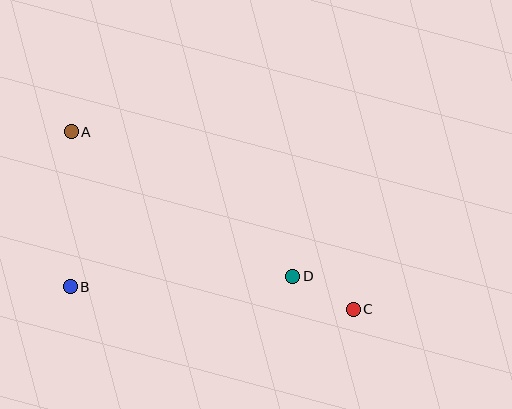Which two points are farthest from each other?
Points A and C are farthest from each other.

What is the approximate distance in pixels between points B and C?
The distance between B and C is approximately 284 pixels.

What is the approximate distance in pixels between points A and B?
The distance between A and B is approximately 155 pixels.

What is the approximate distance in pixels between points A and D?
The distance between A and D is approximately 265 pixels.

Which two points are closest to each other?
Points C and D are closest to each other.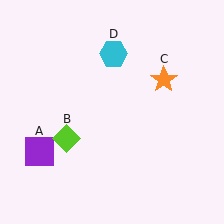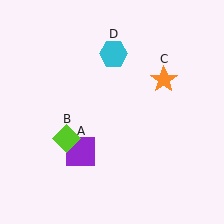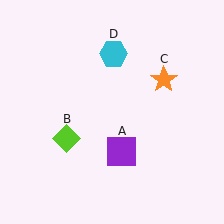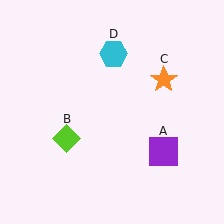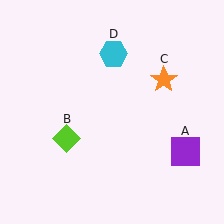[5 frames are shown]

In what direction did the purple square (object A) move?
The purple square (object A) moved right.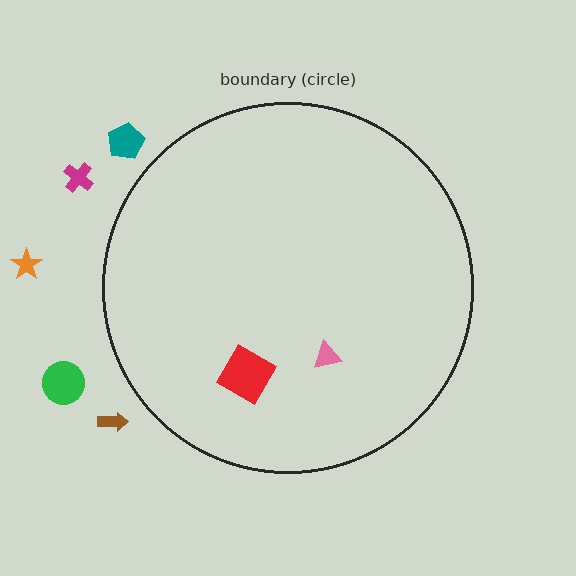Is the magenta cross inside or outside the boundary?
Outside.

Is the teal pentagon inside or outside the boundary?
Outside.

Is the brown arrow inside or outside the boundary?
Outside.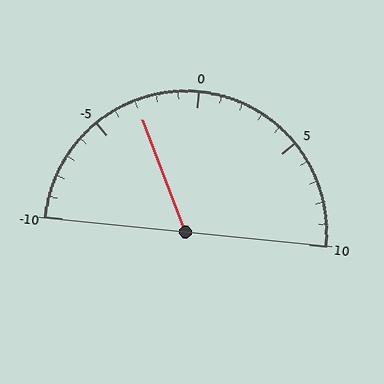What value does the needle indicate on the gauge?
The needle indicates approximately -3.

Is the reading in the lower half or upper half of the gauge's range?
The reading is in the lower half of the range (-10 to 10).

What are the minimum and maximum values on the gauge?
The gauge ranges from -10 to 10.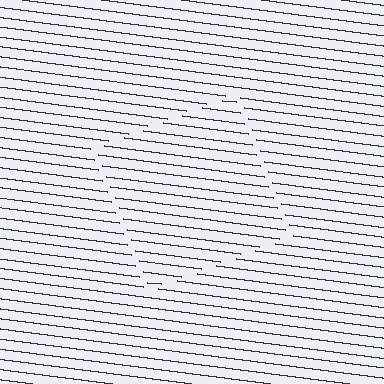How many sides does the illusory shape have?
4 sides — the line-ends trace a square.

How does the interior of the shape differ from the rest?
The interior of the shape contains the same grating, shifted by half a period — the contour is defined by the phase discontinuity where line-ends from the inner and outer gratings abut.